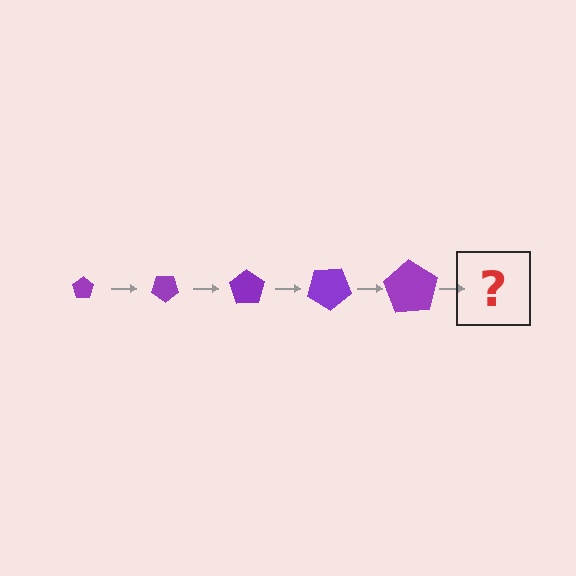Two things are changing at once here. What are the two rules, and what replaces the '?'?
The two rules are that the pentagon grows larger each step and it rotates 35 degrees each step. The '?' should be a pentagon, larger than the previous one and rotated 175 degrees from the start.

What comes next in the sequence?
The next element should be a pentagon, larger than the previous one and rotated 175 degrees from the start.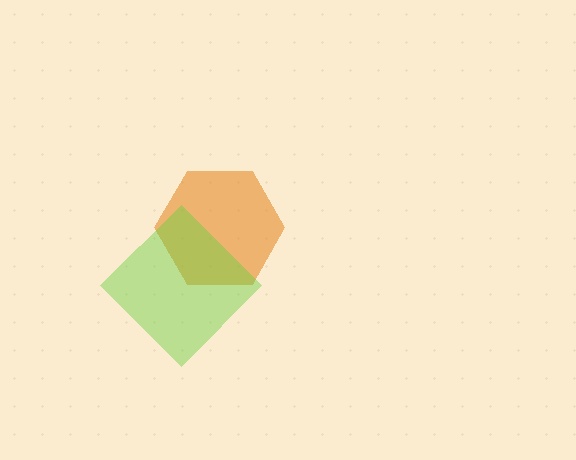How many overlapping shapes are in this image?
There are 2 overlapping shapes in the image.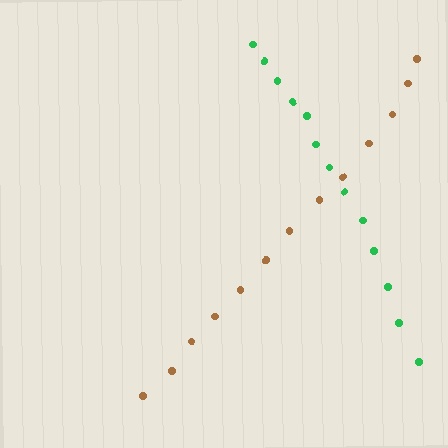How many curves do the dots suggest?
There are 2 distinct paths.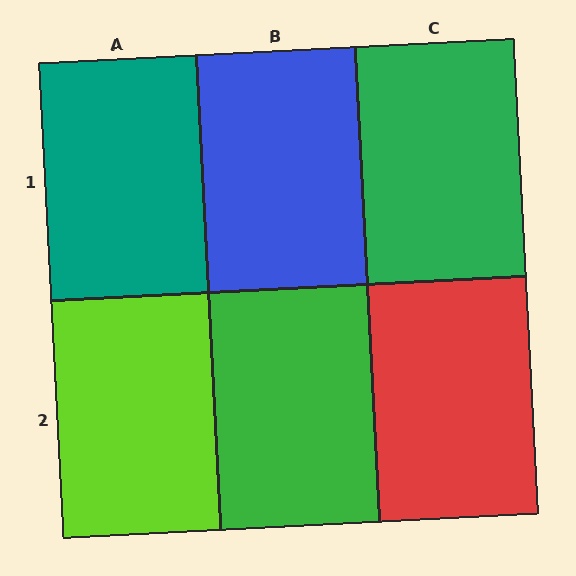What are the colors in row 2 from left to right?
Lime, green, red.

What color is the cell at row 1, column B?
Blue.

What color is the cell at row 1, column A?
Teal.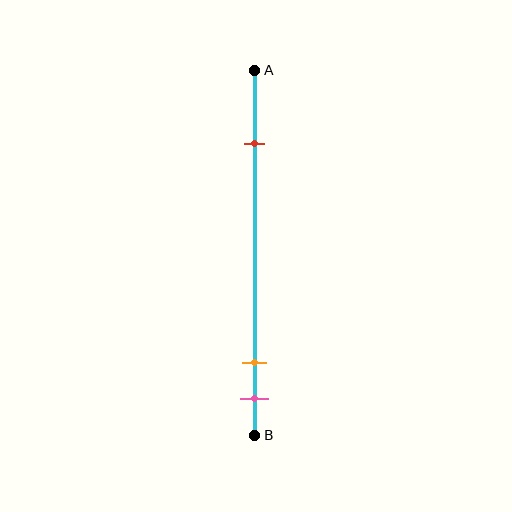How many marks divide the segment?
There are 3 marks dividing the segment.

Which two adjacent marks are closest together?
The orange and pink marks are the closest adjacent pair.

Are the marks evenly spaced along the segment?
No, the marks are not evenly spaced.